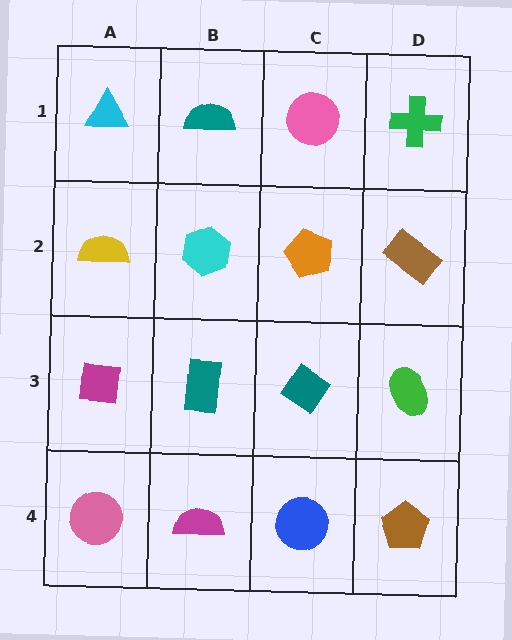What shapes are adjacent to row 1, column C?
An orange pentagon (row 2, column C), a teal semicircle (row 1, column B), a green cross (row 1, column D).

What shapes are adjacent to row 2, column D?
A green cross (row 1, column D), a green ellipse (row 3, column D), an orange pentagon (row 2, column C).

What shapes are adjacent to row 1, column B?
A cyan hexagon (row 2, column B), a cyan triangle (row 1, column A), a pink circle (row 1, column C).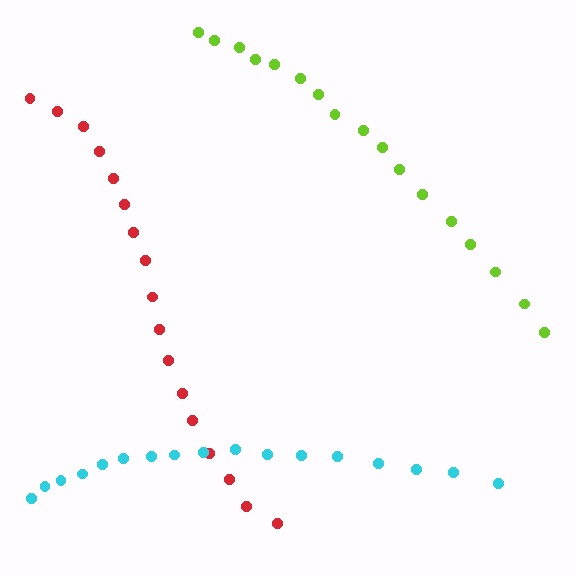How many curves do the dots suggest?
There are 3 distinct paths.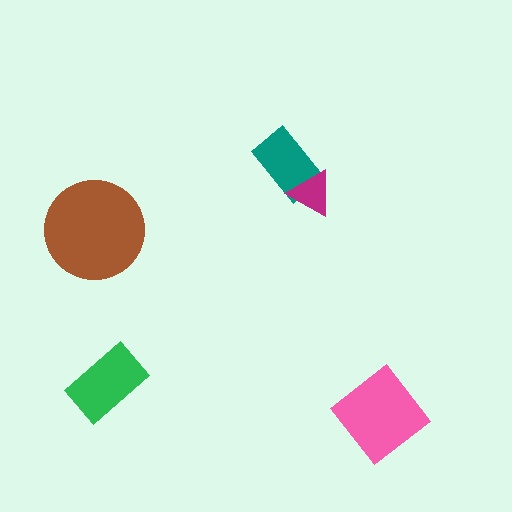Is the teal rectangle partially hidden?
Yes, it is partially covered by another shape.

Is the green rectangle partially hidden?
No, no other shape covers it.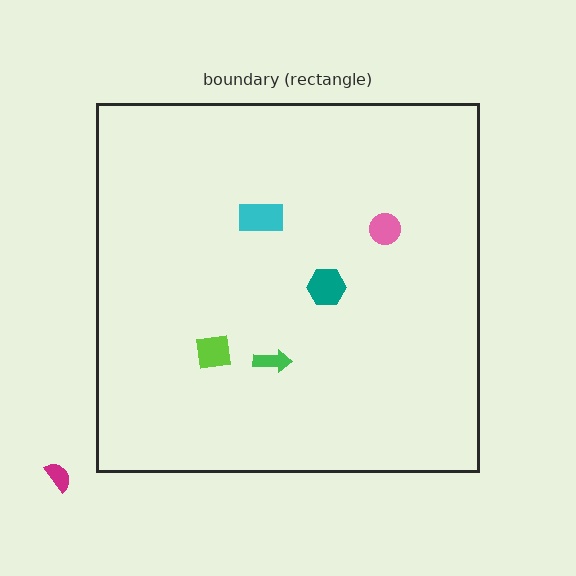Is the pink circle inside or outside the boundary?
Inside.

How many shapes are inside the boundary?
5 inside, 1 outside.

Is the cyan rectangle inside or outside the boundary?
Inside.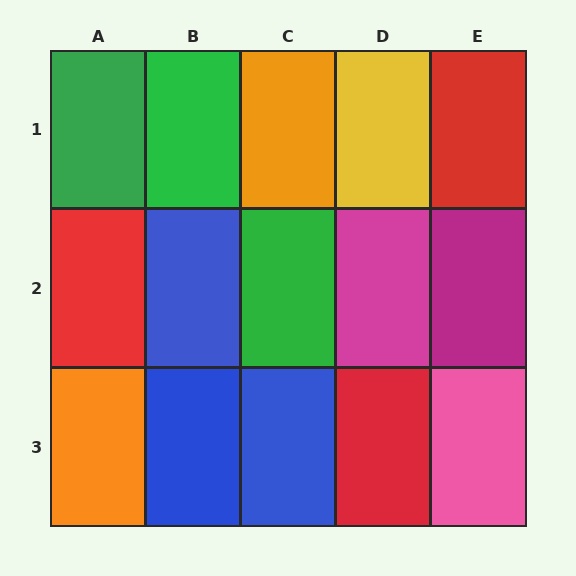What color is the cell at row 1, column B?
Green.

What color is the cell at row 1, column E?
Red.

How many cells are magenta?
2 cells are magenta.